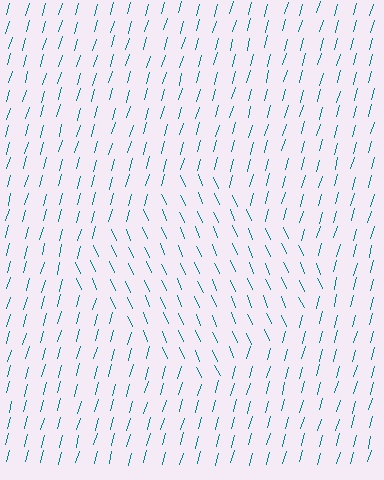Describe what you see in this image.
The image is filled with small teal line segments. A diamond region in the image has lines oriented differently from the surrounding lines, creating a visible texture boundary.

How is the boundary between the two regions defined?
The boundary is defined purely by a change in line orientation (approximately 39 degrees difference). All lines are the same color and thickness.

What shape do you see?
I see a diamond.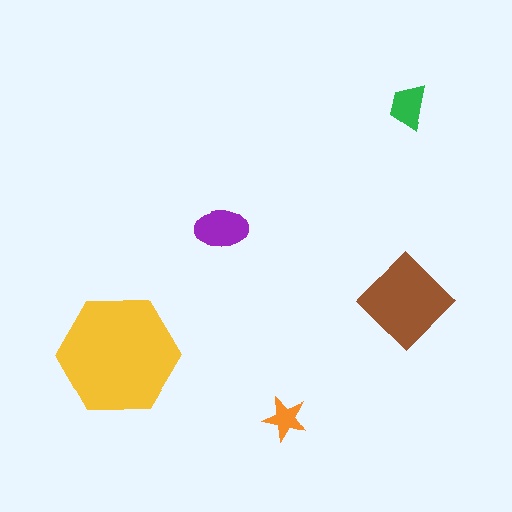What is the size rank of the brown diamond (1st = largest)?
2nd.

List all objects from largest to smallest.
The yellow hexagon, the brown diamond, the purple ellipse, the green trapezoid, the orange star.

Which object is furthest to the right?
The green trapezoid is rightmost.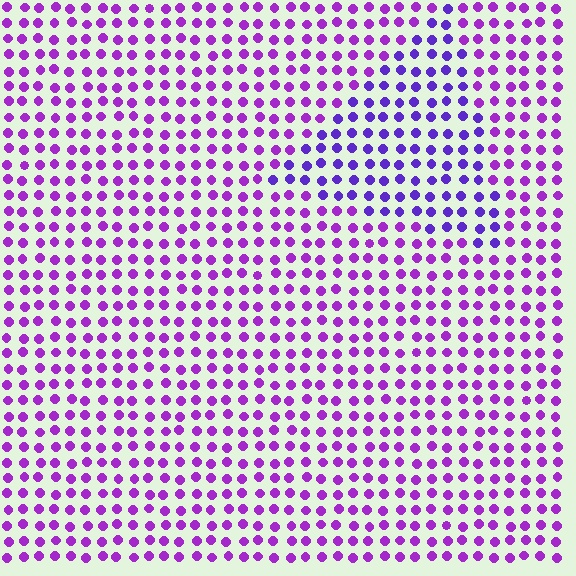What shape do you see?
I see a triangle.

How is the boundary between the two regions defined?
The boundary is defined purely by a slight shift in hue (about 27 degrees). Spacing, size, and orientation are identical on both sides.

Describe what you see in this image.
The image is filled with small purple elements in a uniform arrangement. A triangle-shaped region is visible where the elements are tinted to a slightly different hue, forming a subtle color boundary.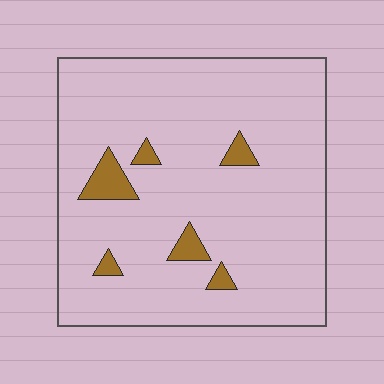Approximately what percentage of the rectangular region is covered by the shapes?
Approximately 5%.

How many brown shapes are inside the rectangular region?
6.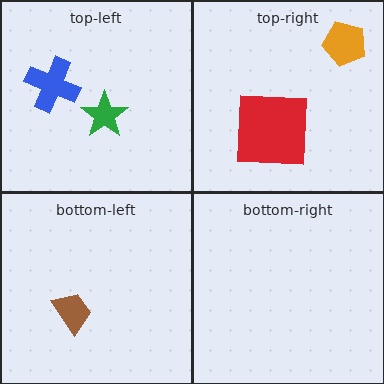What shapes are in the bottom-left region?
The brown trapezoid.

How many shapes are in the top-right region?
2.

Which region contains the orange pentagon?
The top-right region.